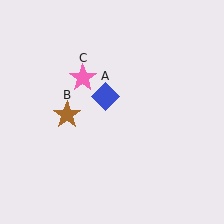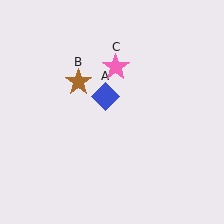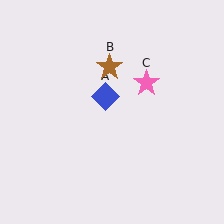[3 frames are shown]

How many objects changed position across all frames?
2 objects changed position: brown star (object B), pink star (object C).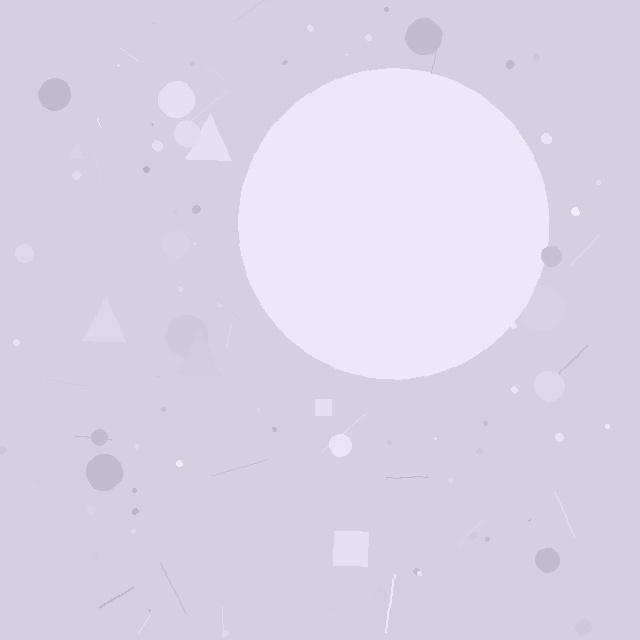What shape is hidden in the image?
A circle is hidden in the image.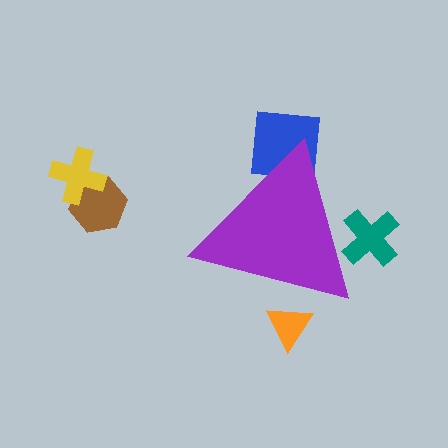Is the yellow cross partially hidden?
No, the yellow cross is fully visible.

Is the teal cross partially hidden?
Yes, the teal cross is partially hidden behind the purple triangle.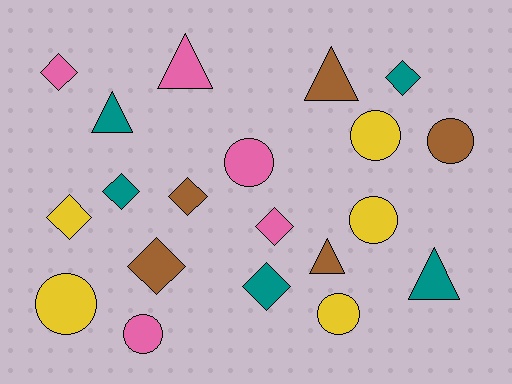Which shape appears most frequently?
Diamond, with 8 objects.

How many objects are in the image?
There are 20 objects.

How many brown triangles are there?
There are 2 brown triangles.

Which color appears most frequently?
Teal, with 5 objects.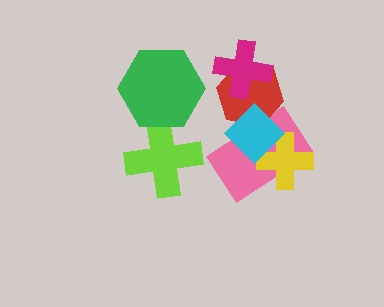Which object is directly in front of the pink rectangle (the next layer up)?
The red hexagon is directly in front of the pink rectangle.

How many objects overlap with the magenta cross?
1 object overlaps with the magenta cross.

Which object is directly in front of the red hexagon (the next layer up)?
The magenta cross is directly in front of the red hexagon.